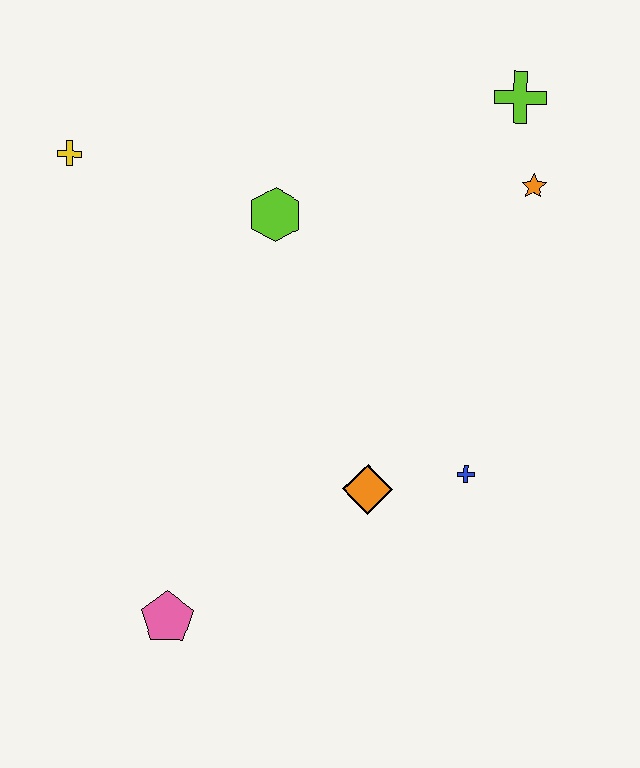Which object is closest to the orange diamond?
The blue cross is closest to the orange diamond.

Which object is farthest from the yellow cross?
The blue cross is farthest from the yellow cross.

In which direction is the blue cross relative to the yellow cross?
The blue cross is to the right of the yellow cross.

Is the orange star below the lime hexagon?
No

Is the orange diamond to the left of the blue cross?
Yes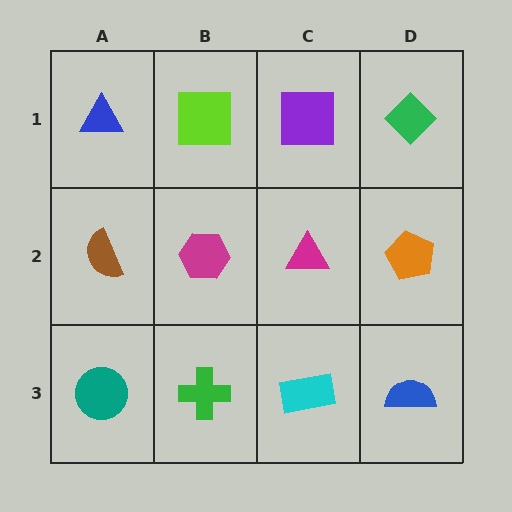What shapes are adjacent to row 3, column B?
A magenta hexagon (row 2, column B), a teal circle (row 3, column A), a cyan rectangle (row 3, column C).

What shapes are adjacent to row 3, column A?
A brown semicircle (row 2, column A), a green cross (row 3, column B).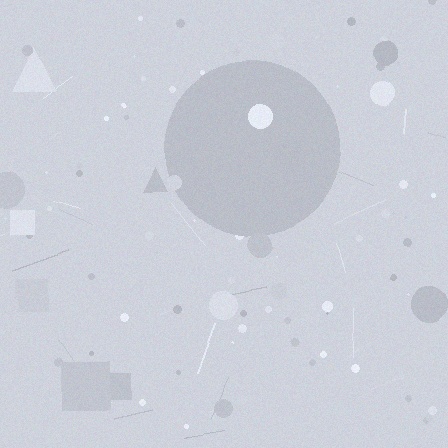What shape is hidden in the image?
A circle is hidden in the image.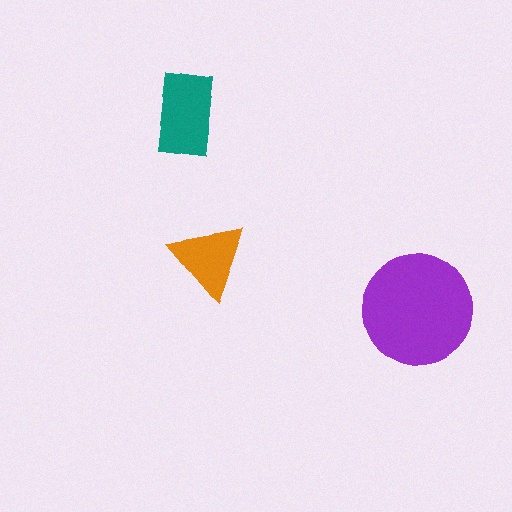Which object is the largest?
The purple circle.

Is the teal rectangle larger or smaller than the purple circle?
Smaller.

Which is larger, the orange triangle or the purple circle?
The purple circle.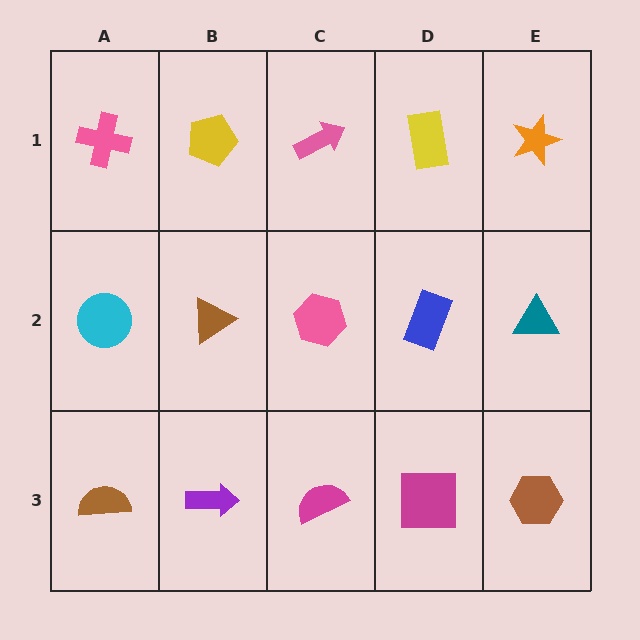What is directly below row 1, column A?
A cyan circle.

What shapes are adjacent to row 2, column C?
A pink arrow (row 1, column C), a magenta semicircle (row 3, column C), a brown triangle (row 2, column B), a blue rectangle (row 2, column D).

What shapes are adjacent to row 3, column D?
A blue rectangle (row 2, column D), a magenta semicircle (row 3, column C), a brown hexagon (row 3, column E).